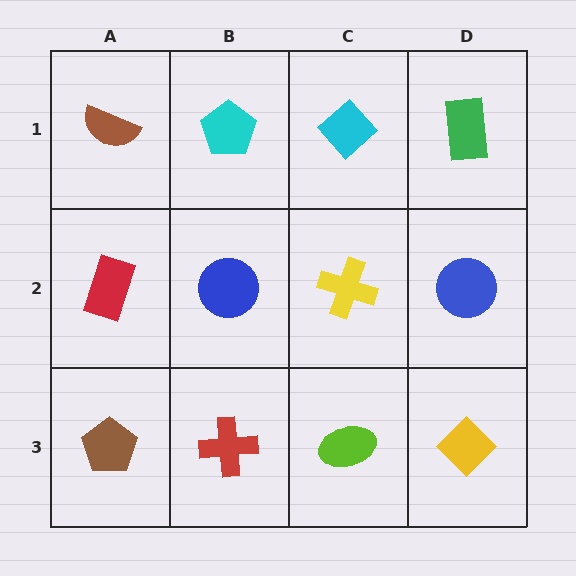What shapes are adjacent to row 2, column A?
A brown semicircle (row 1, column A), a brown pentagon (row 3, column A), a blue circle (row 2, column B).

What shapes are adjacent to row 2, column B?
A cyan pentagon (row 1, column B), a red cross (row 3, column B), a red rectangle (row 2, column A), a yellow cross (row 2, column C).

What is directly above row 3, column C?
A yellow cross.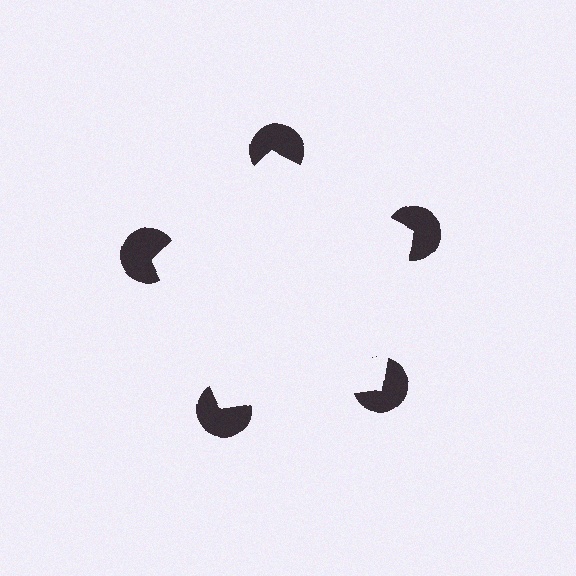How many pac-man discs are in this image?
There are 5 — one at each vertex of the illusory pentagon.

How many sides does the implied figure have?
5 sides.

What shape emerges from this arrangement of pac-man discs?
An illusory pentagon — its edges are inferred from the aligned wedge cuts in the pac-man discs, not physically drawn.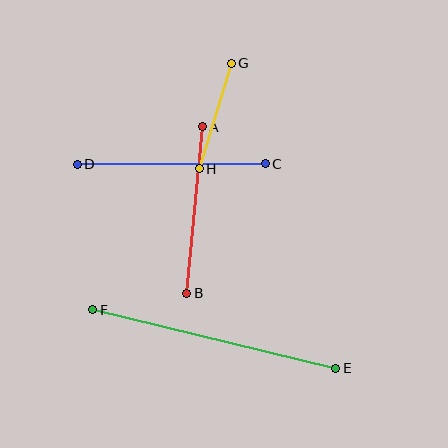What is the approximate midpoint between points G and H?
The midpoint is at approximately (215, 116) pixels.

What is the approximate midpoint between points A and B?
The midpoint is at approximately (195, 210) pixels.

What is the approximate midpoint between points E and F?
The midpoint is at approximately (214, 339) pixels.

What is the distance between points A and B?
The distance is approximately 167 pixels.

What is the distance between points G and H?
The distance is approximately 110 pixels.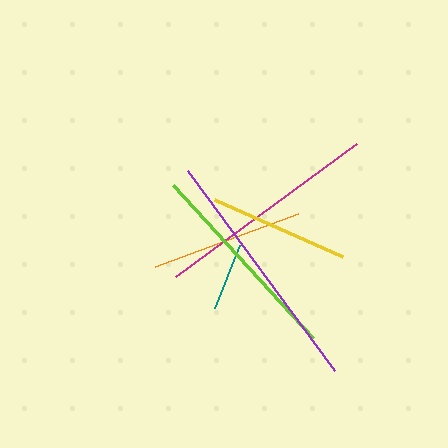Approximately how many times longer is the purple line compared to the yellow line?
The purple line is approximately 1.8 times the length of the yellow line.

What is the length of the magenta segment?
The magenta segment is approximately 225 pixels long.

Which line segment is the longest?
The purple line is the longest at approximately 248 pixels.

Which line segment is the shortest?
The teal line is the shortest at approximately 67 pixels.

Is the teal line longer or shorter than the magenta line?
The magenta line is longer than the teal line.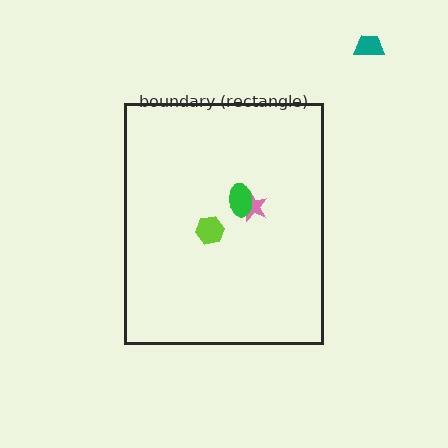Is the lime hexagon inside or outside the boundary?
Inside.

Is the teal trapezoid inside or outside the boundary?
Outside.